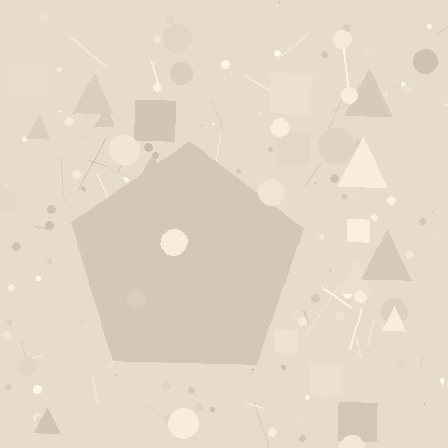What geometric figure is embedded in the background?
A pentagon is embedded in the background.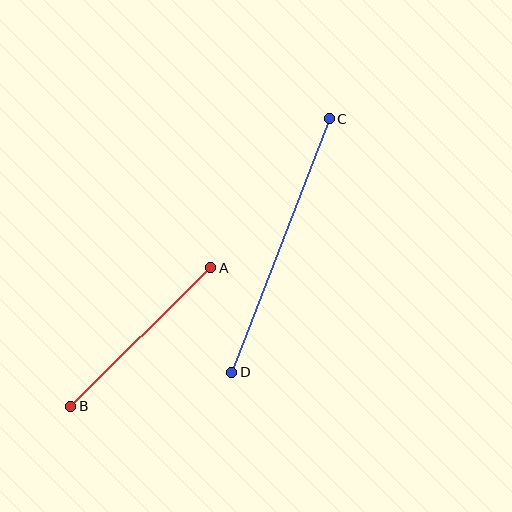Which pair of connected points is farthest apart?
Points C and D are farthest apart.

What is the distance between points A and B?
The distance is approximately 197 pixels.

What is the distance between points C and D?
The distance is approximately 271 pixels.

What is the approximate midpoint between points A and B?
The midpoint is at approximately (141, 337) pixels.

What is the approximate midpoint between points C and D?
The midpoint is at approximately (281, 246) pixels.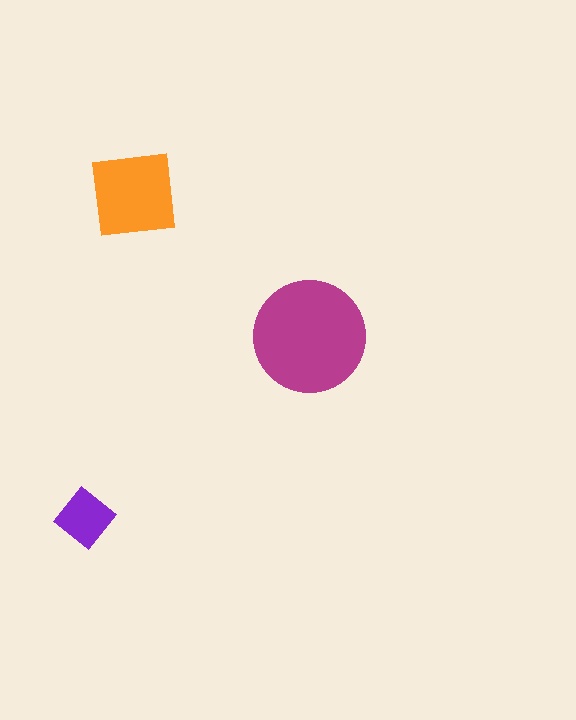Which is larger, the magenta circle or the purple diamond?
The magenta circle.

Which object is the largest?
The magenta circle.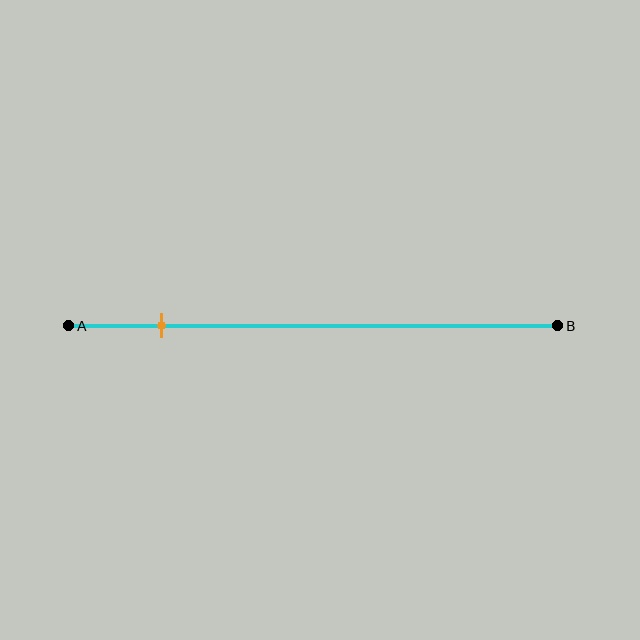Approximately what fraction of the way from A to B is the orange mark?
The orange mark is approximately 20% of the way from A to B.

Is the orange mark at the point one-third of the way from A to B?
No, the mark is at about 20% from A, not at the 33% one-third point.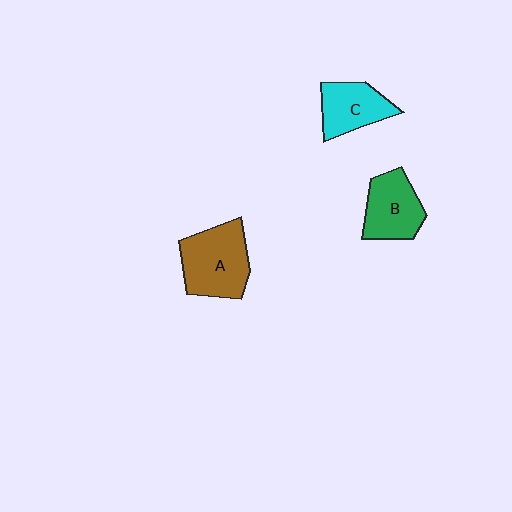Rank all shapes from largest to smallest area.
From largest to smallest: A (brown), B (green), C (cyan).